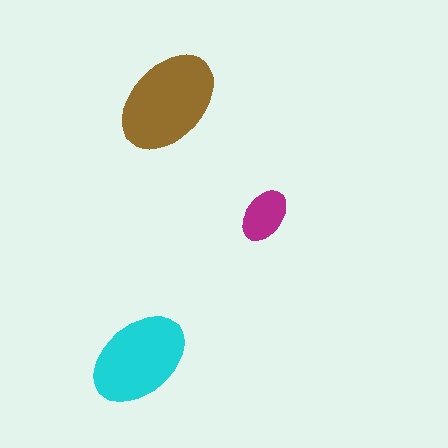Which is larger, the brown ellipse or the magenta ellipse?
The brown one.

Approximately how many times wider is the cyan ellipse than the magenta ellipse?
About 2 times wider.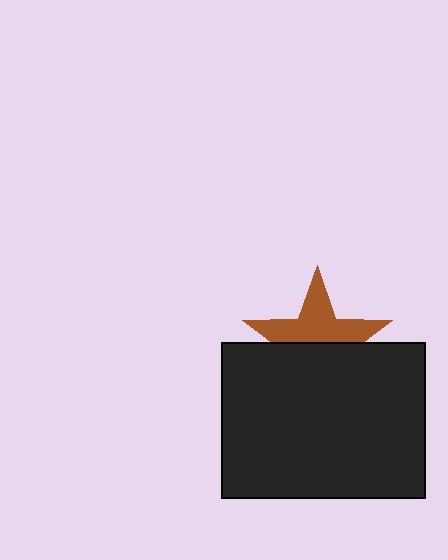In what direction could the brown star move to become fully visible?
The brown star could move up. That would shift it out from behind the black rectangle entirely.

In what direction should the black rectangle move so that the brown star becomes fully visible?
The black rectangle should move down. That is the shortest direction to clear the overlap and leave the brown star fully visible.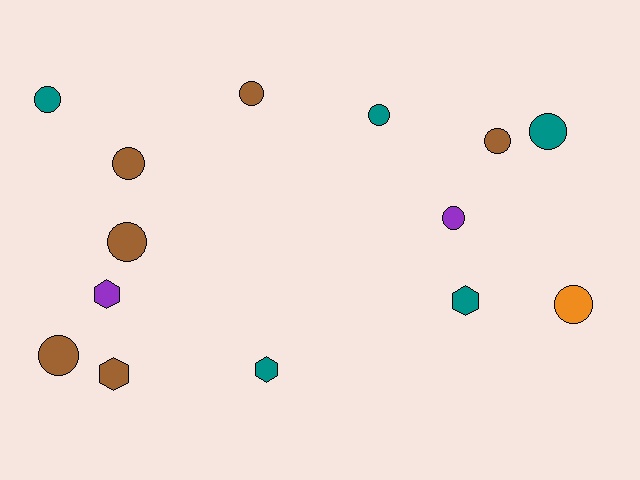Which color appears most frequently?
Brown, with 6 objects.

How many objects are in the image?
There are 14 objects.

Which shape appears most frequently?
Circle, with 10 objects.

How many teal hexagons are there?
There are 2 teal hexagons.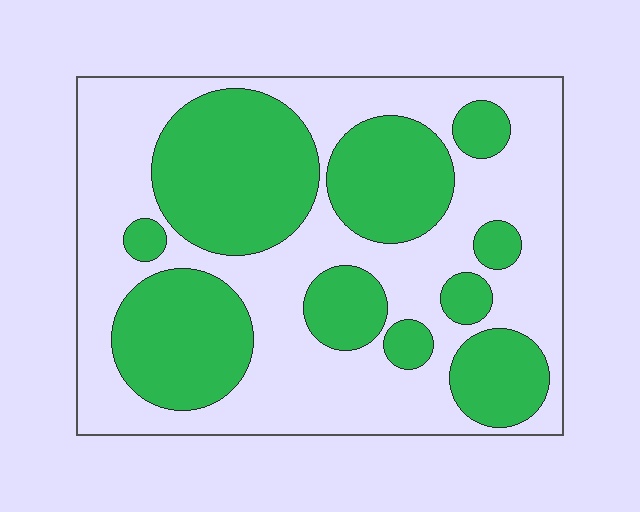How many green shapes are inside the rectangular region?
10.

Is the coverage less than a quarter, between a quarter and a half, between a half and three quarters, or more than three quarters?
Between a quarter and a half.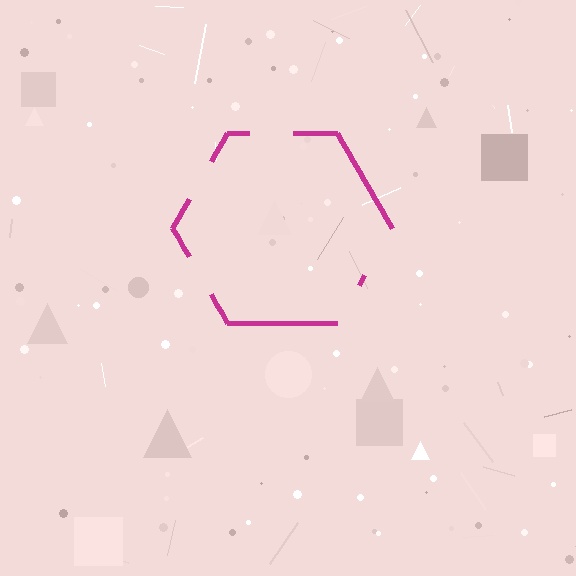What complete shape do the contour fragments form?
The contour fragments form a hexagon.